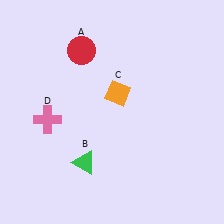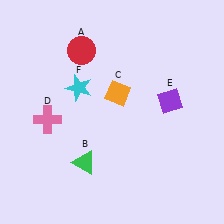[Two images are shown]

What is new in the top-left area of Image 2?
A cyan star (F) was added in the top-left area of Image 2.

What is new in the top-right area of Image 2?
A purple diamond (E) was added in the top-right area of Image 2.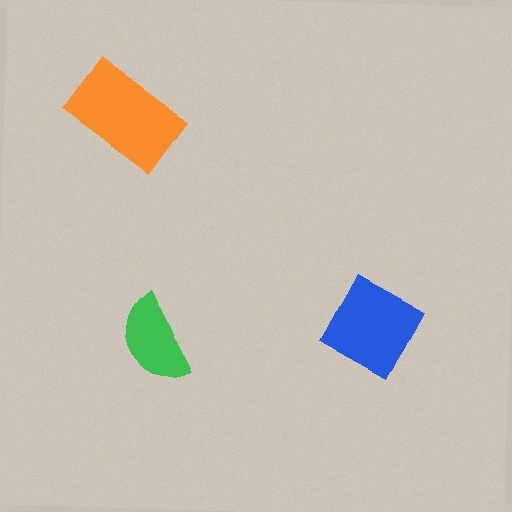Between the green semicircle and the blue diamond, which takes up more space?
The blue diamond.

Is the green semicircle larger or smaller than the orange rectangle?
Smaller.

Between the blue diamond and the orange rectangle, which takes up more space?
The orange rectangle.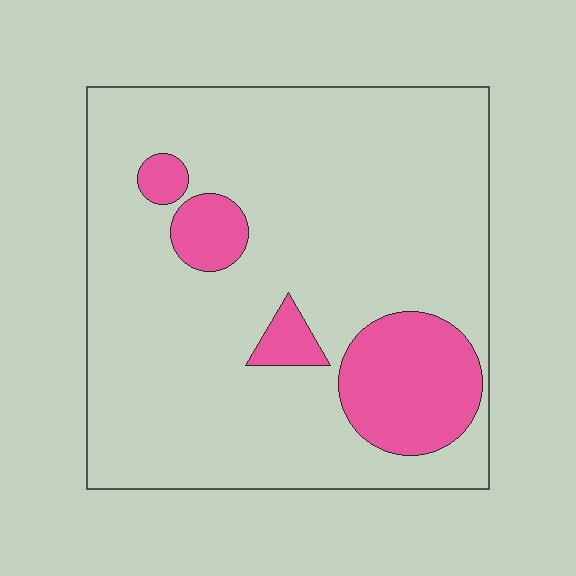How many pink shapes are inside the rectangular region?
4.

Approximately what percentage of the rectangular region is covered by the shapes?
Approximately 15%.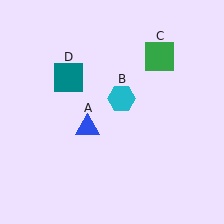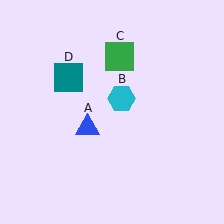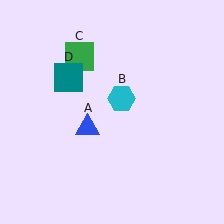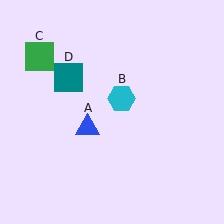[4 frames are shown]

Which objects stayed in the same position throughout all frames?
Blue triangle (object A) and cyan hexagon (object B) and teal square (object D) remained stationary.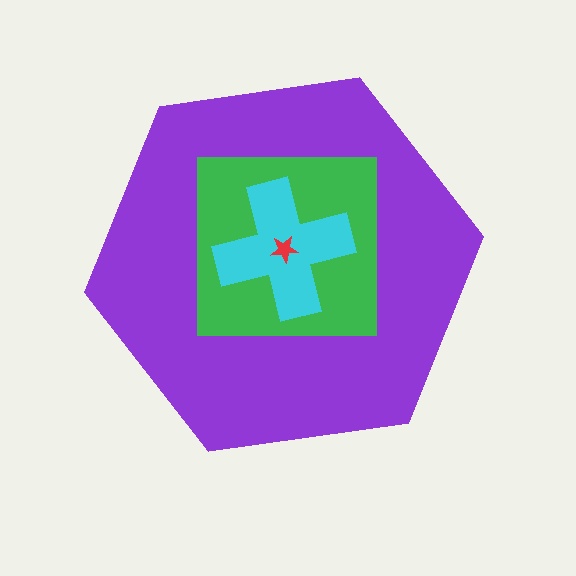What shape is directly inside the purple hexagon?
The green square.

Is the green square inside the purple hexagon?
Yes.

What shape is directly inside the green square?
The cyan cross.